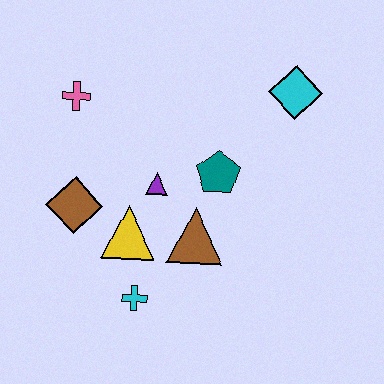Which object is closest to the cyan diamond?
The teal pentagon is closest to the cyan diamond.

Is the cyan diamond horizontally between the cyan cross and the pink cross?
No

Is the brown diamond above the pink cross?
No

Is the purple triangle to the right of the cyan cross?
Yes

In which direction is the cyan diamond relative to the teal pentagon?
The cyan diamond is above the teal pentagon.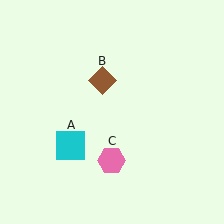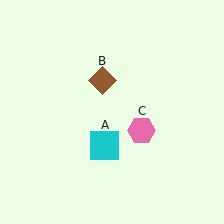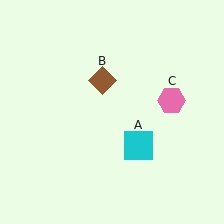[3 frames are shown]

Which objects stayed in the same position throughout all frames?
Brown diamond (object B) remained stationary.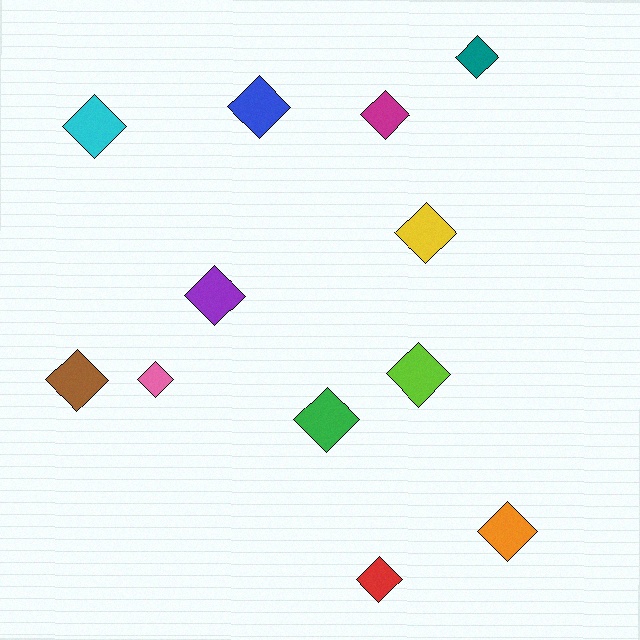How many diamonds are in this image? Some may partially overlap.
There are 12 diamonds.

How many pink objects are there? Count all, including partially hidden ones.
There is 1 pink object.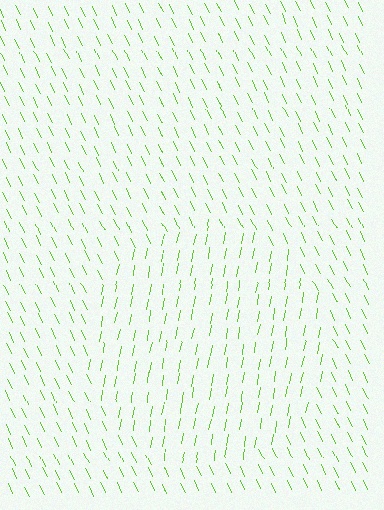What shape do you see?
I see a circle.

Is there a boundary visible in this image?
Yes, there is a texture boundary formed by a change in line orientation.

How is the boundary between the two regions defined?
The boundary is defined purely by a change in line orientation (approximately 36 degrees difference). All lines are the same color and thickness.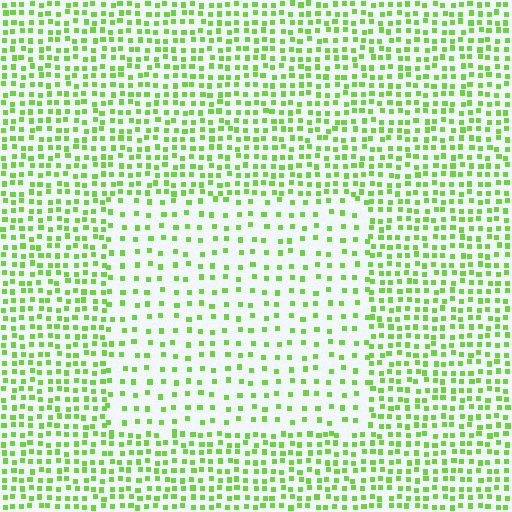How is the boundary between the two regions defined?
The boundary is defined by a change in element density (approximately 2.1x ratio). All elements are the same color, size, and shape.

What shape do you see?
I see a rectangle.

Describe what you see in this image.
The image contains small lime elements arranged at two different densities. A rectangle-shaped region is visible where the elements are less densely packed than the surrounding area.